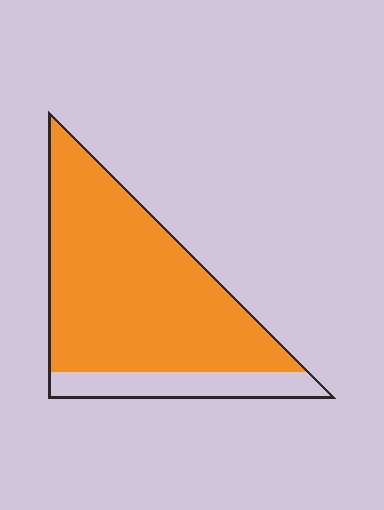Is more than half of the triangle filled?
Yes.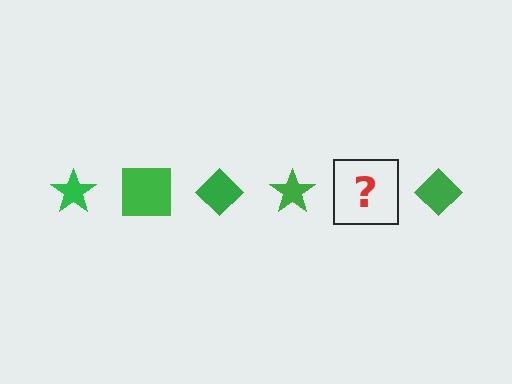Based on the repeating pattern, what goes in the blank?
The blank should be a green square.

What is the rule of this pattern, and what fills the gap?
The rule is that the pattern cycles through star, square, diamond shapes in green. The gap should be filled with a green square.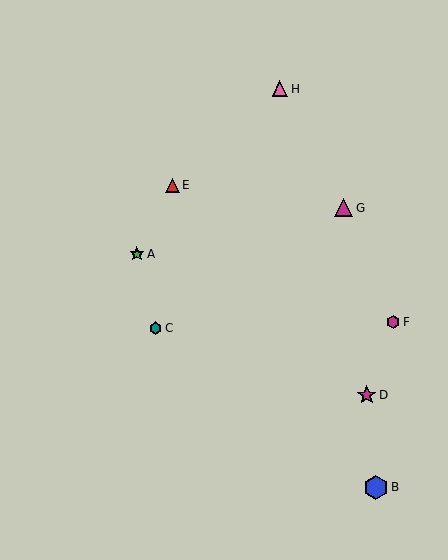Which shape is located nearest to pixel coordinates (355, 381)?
The magenta star (labeled D) at (367, 395) is nearest to that location.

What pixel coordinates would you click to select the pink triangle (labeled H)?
Click at (280, 89) to select the pink triangle H.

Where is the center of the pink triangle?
The center of the pink triangle is at (280, 89).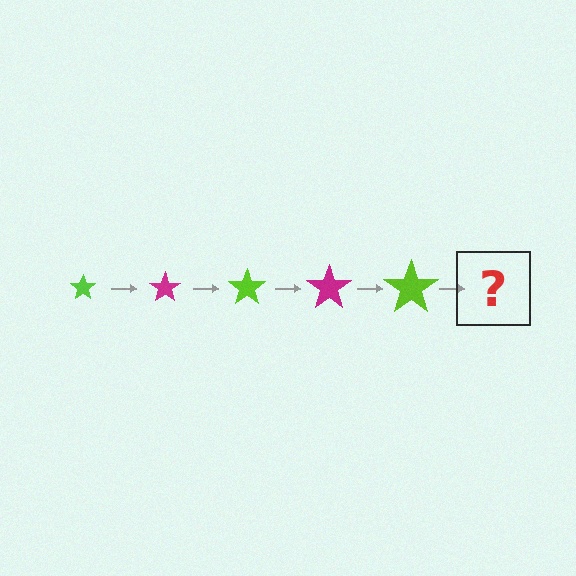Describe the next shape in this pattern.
It should be a magenta star, larger than the previous one.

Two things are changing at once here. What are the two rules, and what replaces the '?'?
The two rules are that the star grows larger each step and the color cycles through lime and magenta. The '?' should be a magenta star, larger than the previous one.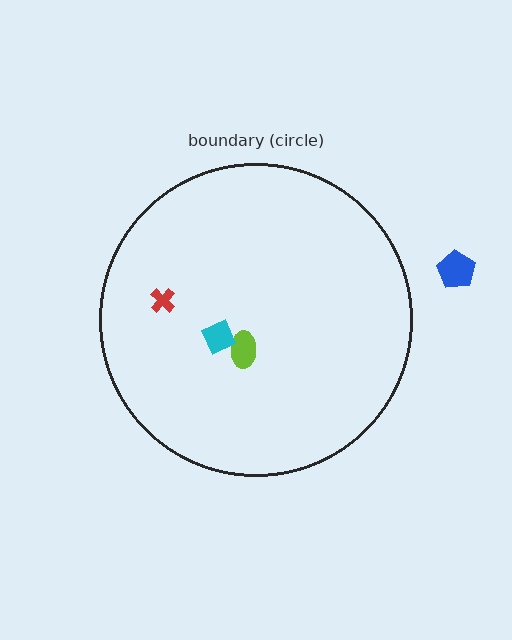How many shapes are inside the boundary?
3 inside, 1 outside.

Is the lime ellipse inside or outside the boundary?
Inside.